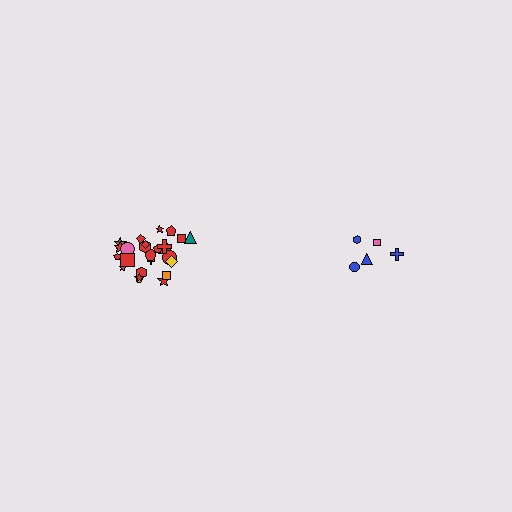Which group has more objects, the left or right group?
The left group.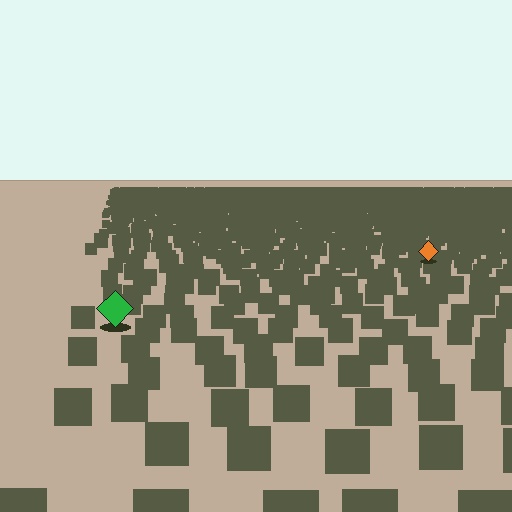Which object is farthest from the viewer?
The orange diamond is farthest from the viewer. It appears smaller and the ground texture around it is denser.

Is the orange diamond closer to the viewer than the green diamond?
No. The green diamond is closer — you can tell from the texture gradient: the ground texture is coarser near it.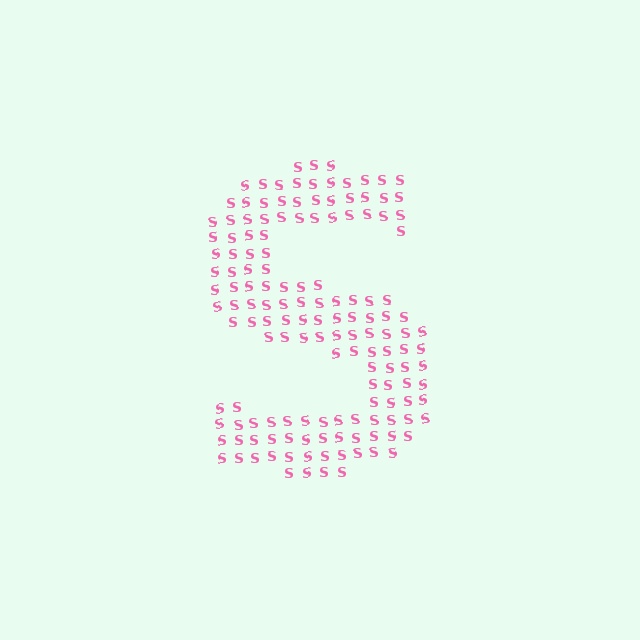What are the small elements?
The small elements are letter S's.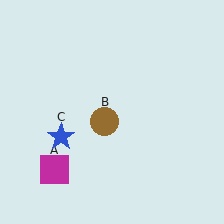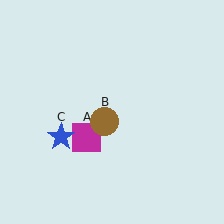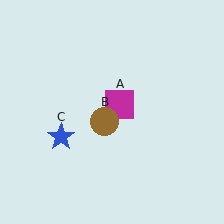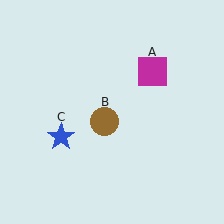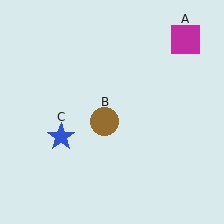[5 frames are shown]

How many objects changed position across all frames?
1 object changed position: magenta square (object A).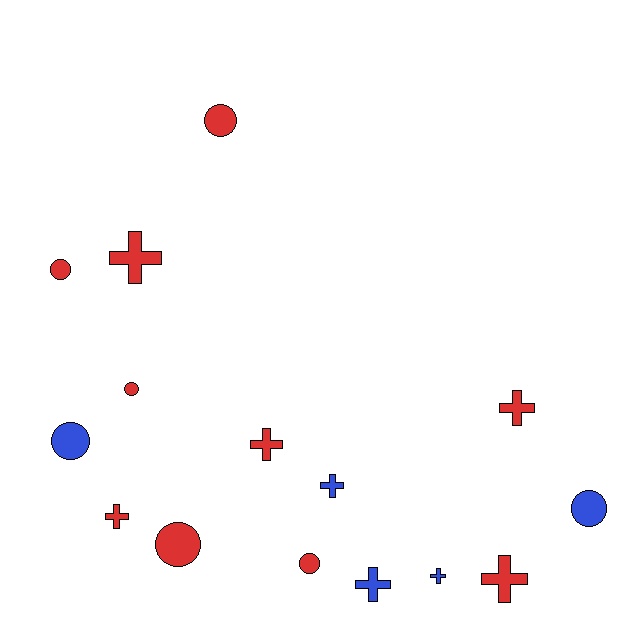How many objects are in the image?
There are 15 objects.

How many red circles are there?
There are 5 red circles.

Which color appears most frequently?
Red, with 10 objects.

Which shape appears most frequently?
Cross, with 8 objects.